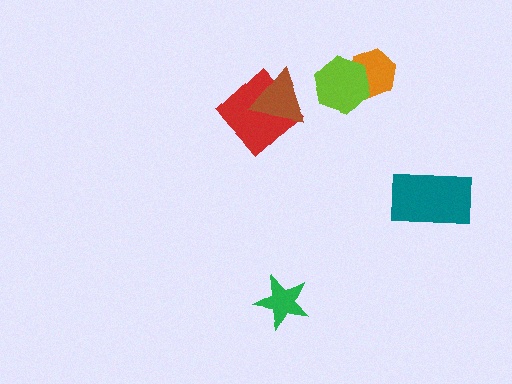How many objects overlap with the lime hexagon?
1 object overlaps with the lime hexagon.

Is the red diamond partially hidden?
Yes, it is partially covered by another shape.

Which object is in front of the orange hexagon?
The lime hexagon is in front of the orange hexagon.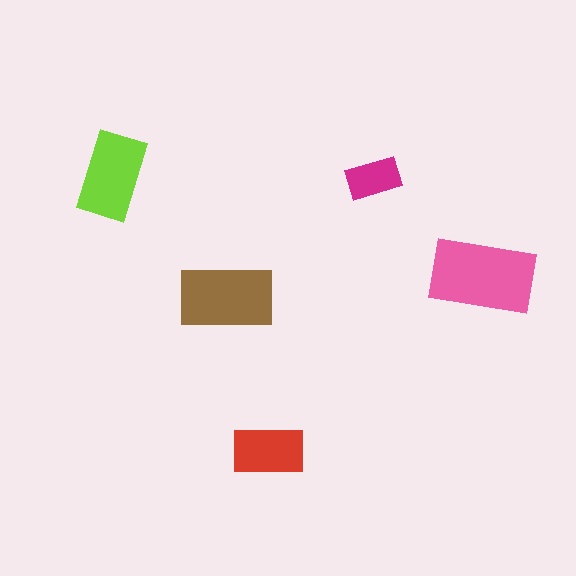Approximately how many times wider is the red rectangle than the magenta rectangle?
About 1.5 times wider.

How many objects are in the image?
There are 5 objects in the image.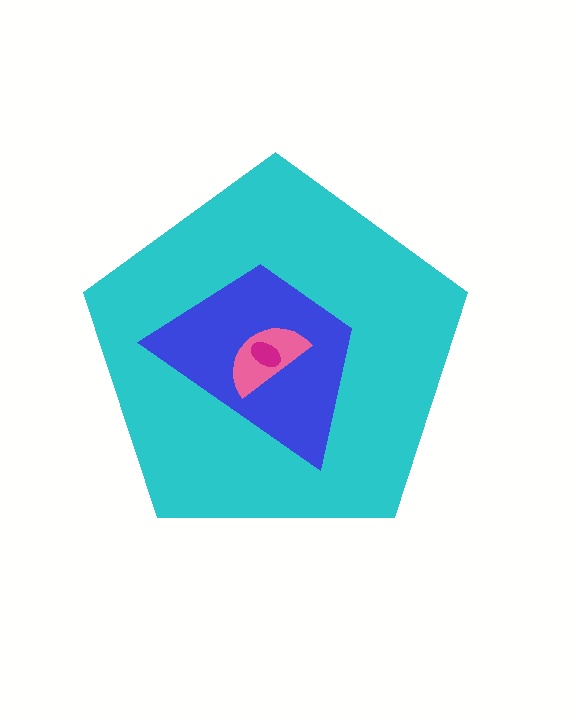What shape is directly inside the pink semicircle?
The magenta ellipse.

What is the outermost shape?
The cyan pentagon.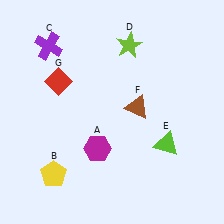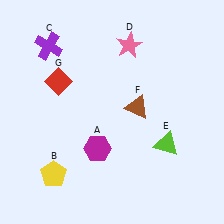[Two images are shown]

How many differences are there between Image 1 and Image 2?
There is 1 difference between the two images.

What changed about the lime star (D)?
In Image 1, D is lime. In Image 2, it changed to pink.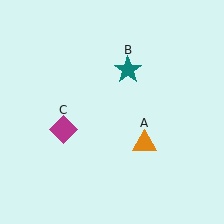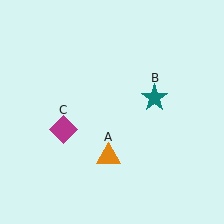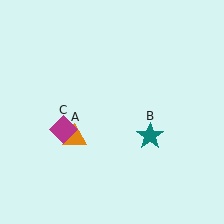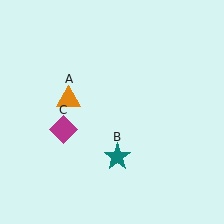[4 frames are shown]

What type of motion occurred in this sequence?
The orange triangle (object A), teal star (object B) rotated clockwise around the center of the scene.